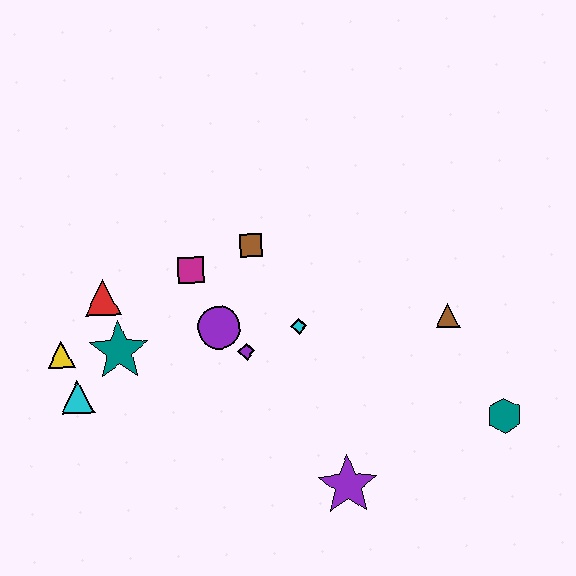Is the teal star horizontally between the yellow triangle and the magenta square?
Yes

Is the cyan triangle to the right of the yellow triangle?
Yes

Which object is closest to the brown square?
The magenta square is closest to the brown square.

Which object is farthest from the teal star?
The teal hexagon is farthest from the teal star.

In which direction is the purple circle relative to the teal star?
The purple circle is to the right of the teal star.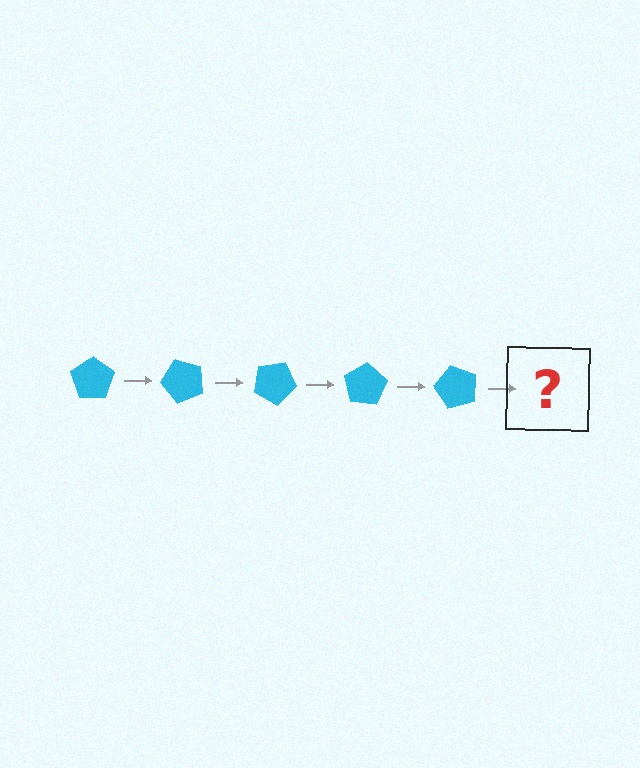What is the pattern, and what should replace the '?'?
The pattern is that the pentagon rotates 50 degrees each step. The '?' should be a cyan pentagon rotated 250 degrees.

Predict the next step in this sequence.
The next step is a cyan pentagon rotated 250 degrees.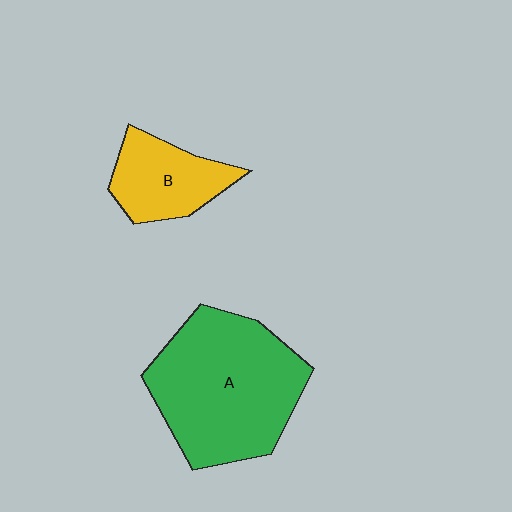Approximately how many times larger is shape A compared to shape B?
Approximately 2.3 times.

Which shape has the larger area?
Shape A (green).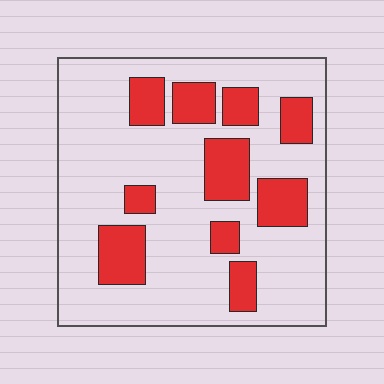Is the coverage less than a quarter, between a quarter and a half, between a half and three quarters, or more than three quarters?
Between a quarter and a half.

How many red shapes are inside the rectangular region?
10.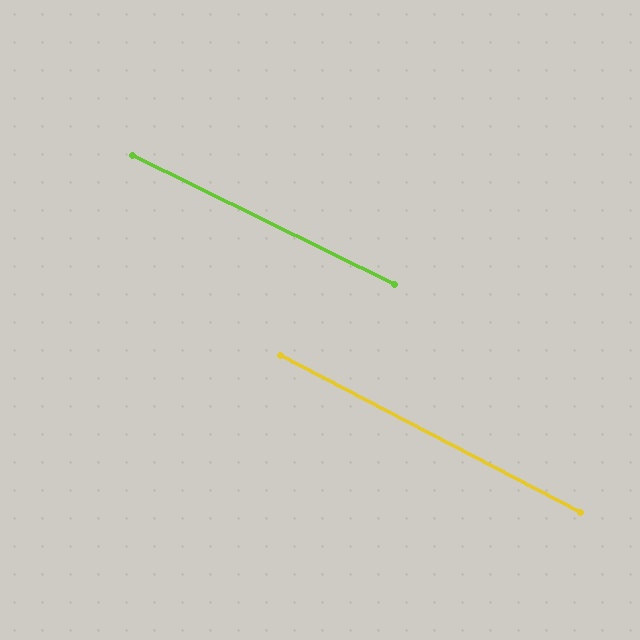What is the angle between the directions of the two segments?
Approximately 2 degrees.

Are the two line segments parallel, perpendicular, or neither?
Parallel — their directions differ by only 1.5°.